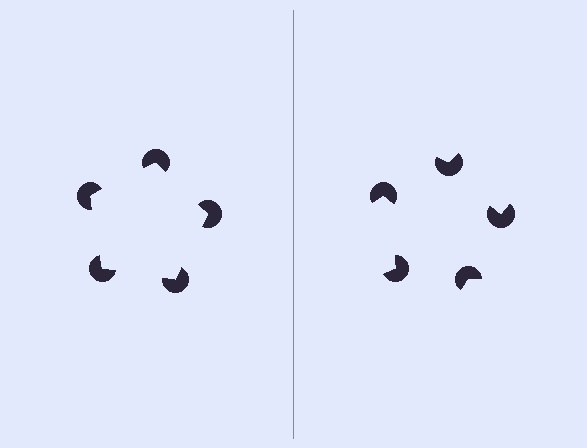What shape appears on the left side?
An illusory pentagon.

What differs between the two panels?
The pac-man discs are positioned identically on both sides; only the wedge orientations differ. On the left they align to a pentagon; on the right they are misaligned.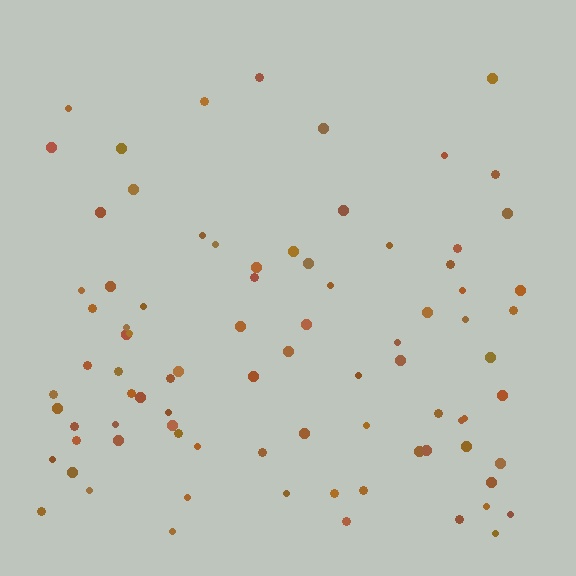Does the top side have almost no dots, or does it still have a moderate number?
Still a moderate number, just noticeably fewer than the bottom.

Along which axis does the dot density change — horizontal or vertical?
Vertical.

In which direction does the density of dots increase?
From top to bottom, with the bottom side densest.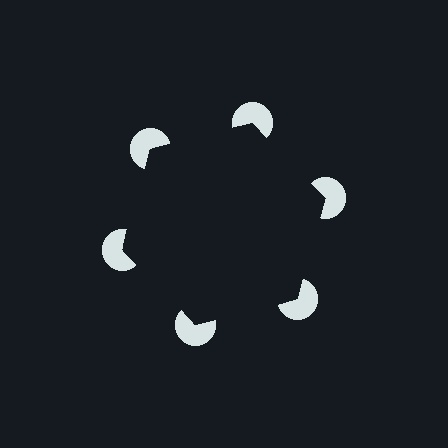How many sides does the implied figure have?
6 sides.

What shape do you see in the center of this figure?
An illusory hexagon — its edges are inferred from the aligned wedge cuts in the pac-man discs, not physically drawn.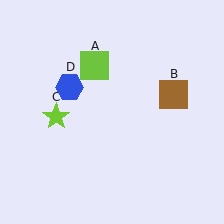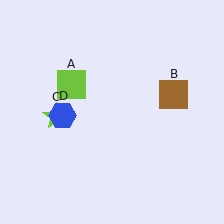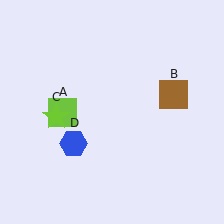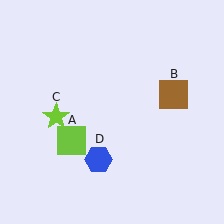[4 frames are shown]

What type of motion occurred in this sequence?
The lime square (object A), blue hexagon (object D) rotated counterclockwise around the center of the scene.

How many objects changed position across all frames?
2 objects changed position: lime square (object A), blue hexagon (object D).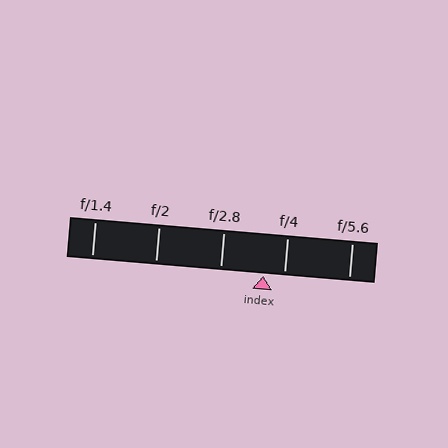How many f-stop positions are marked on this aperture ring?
There are 5 f-stop positions marked.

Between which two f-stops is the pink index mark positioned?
The index mark is between f/2.8 and f/4.